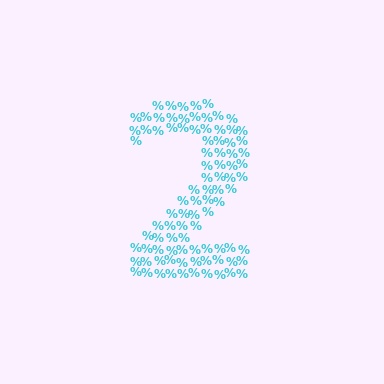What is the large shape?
The large shape is the digit 2.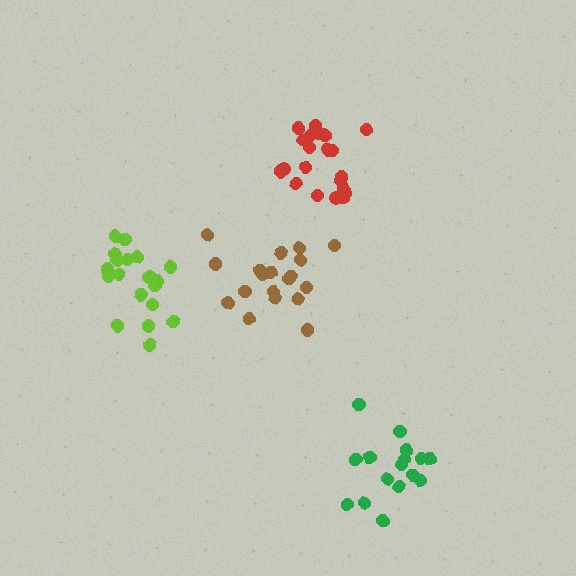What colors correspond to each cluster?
The clusters are colored: brown, green, red, lime.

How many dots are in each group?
Group 1: 19 dots, Group 2: 16 dots, Group 3: 21 dots, Group 4: 19 dots (75 total).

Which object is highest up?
The red cluster is topmost.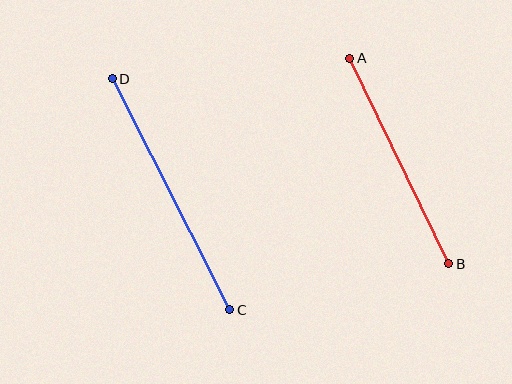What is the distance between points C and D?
The distance is approximately 259 pixels.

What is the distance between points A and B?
The distance is approximately 228 pixels.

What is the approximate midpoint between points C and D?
The midpoint is at approximately (171, 194) pixels.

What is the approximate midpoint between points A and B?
The midpoint is at approximately (399, 161) pixels.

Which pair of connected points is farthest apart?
Points C and D are farthest apart.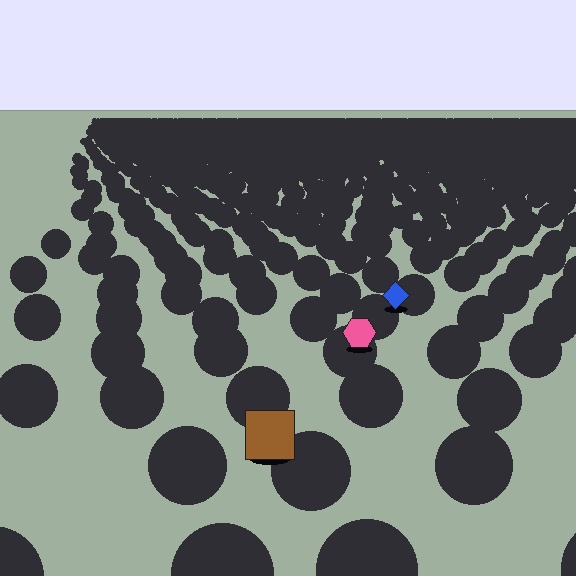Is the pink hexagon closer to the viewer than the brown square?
No. The brown square is closer — you can tell from the texture gradient: the ground texture is coarser near it.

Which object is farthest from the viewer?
The blue diamond is farthest from the viewer. It appears smaller and the ground texture around it is denser.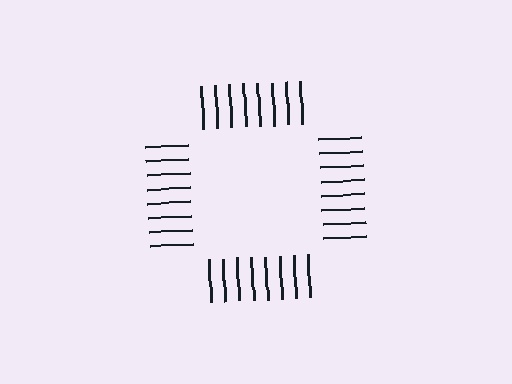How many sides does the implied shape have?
4 sides — the line-ends trace a square.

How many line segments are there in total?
32 — 8 along each of the 4 edges.